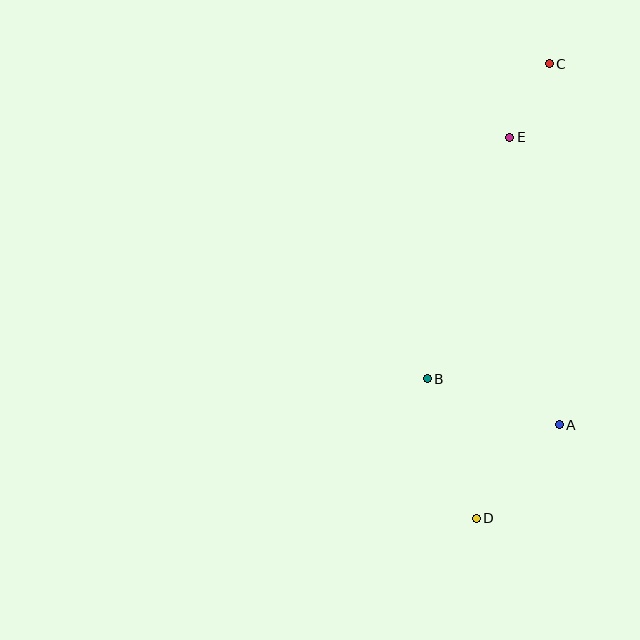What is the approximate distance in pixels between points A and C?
The distance between A and C is approximately 361 pixels.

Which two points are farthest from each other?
Points C and D are farthest from each other.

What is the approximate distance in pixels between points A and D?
The distance between A and D is approximately 125 pixels.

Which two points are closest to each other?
Points C and E are closest to each other.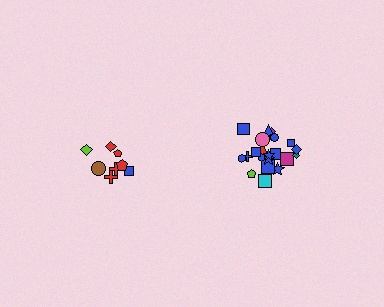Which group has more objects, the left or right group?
The right group.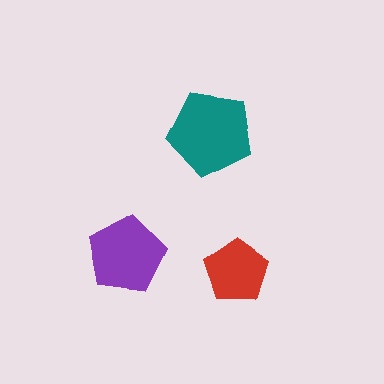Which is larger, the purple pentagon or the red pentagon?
The purple one.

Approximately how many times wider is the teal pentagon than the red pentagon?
About 1.5 times wider.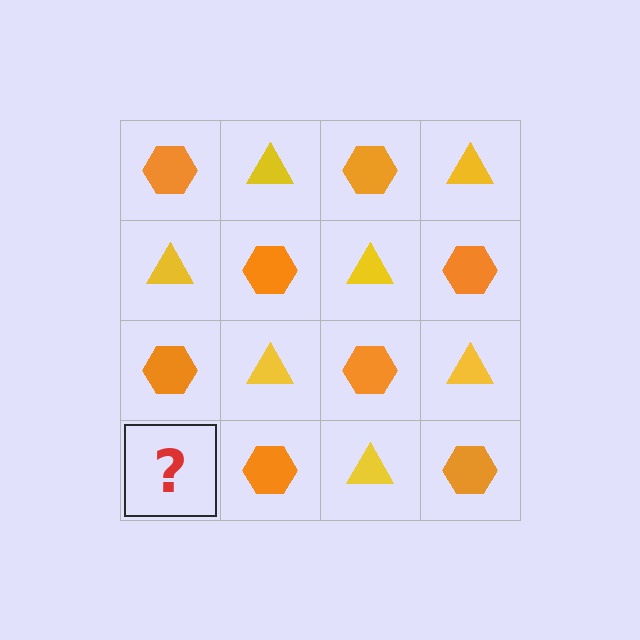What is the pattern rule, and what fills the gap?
The rule is that it alternates orange hexagon and yellow triangle in a checkerboard pattern. The gap should be filled with a yellow triangle.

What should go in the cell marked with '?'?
The missing cell should contain a yellow triangle.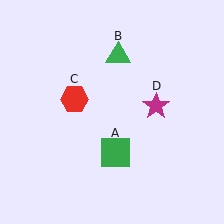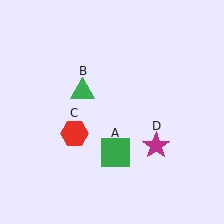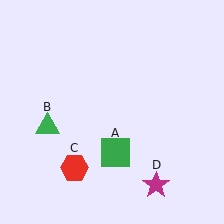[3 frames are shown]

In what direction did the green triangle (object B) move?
The green triangle (object B) moved down and to the left.